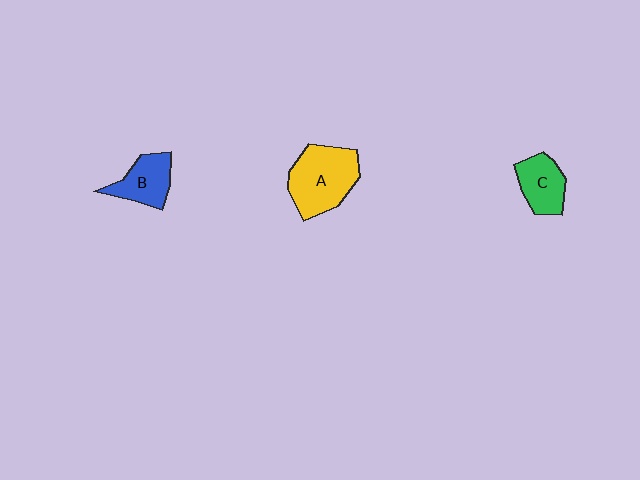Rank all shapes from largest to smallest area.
From largest to smallest: A (yellow), B (blue), C (green).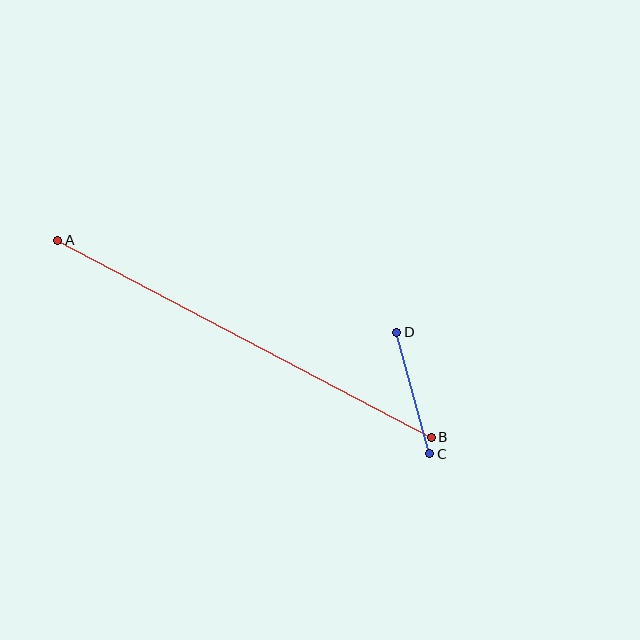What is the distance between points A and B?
The distance is approximately 422 pixels.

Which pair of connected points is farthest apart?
Points A and B are farthest apart.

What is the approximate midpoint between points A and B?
The midpoint is at approximately (244, 339) pixels.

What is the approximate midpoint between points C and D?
The midpoint is at approximately (413, 393) pixels.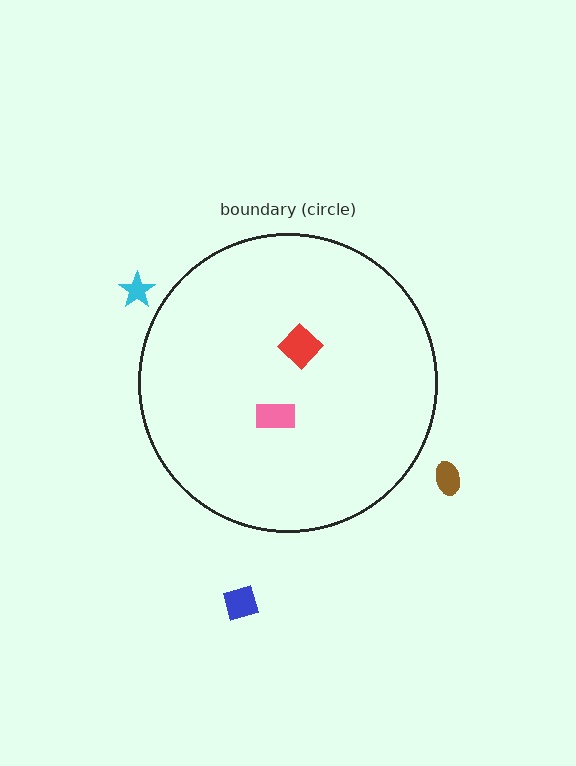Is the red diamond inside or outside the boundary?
Inside.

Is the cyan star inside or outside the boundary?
Outside.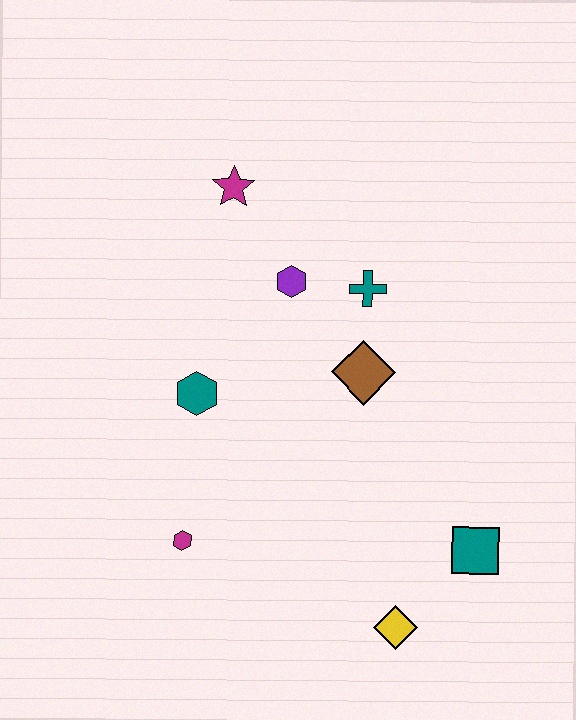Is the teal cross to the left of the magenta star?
No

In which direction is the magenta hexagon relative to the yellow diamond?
The magenta hexagon is to the left of the yellow diamond.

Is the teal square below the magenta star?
Yes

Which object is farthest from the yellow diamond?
The magenta star is farthest from the yellow diamond.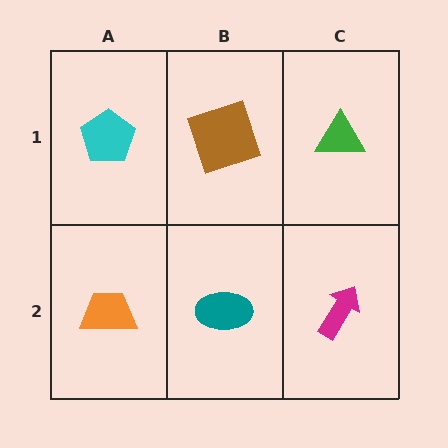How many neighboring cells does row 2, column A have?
2.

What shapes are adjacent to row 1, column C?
A magenta arrow (row 2, column C), a brown square (row 1, column B).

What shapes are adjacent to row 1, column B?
A teal ellipse (row 2, column B), a cyan pentagon (row 1, column A), a green triangle (row 1, column C).